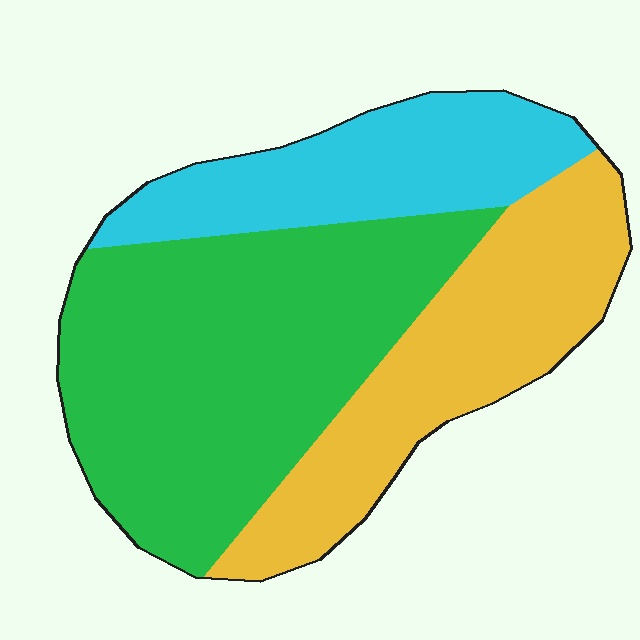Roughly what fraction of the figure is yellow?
Yellow takes up between a sixth and a third of the figure.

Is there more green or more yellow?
Green.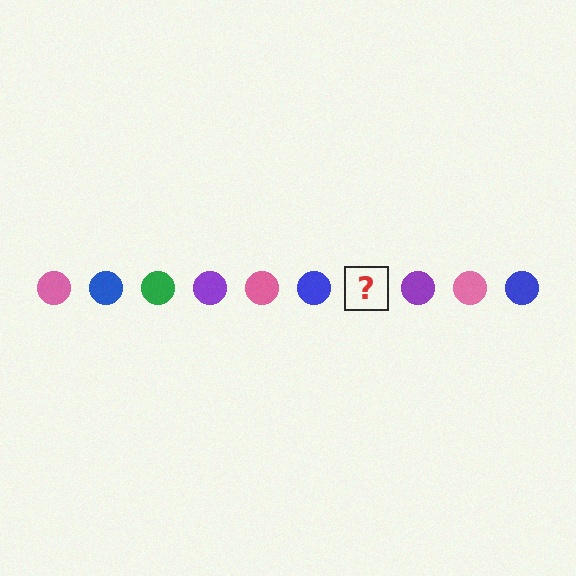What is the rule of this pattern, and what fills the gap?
The rule is that the pattern cycles through pink, blue, green, purple circles. The gap should be filled with a green circle.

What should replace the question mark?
The question mark should be replaced with a green circle.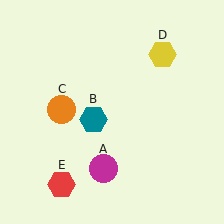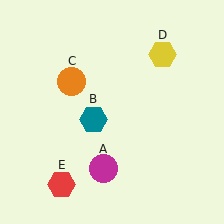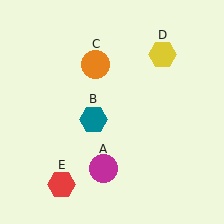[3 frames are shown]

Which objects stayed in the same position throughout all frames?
Magenta circle (object A) and teal hexagon (object B) and yellow hexagon (object D) and red hexagon (object E) remained stationary.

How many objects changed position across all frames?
1 object changed position: orange circle (object C).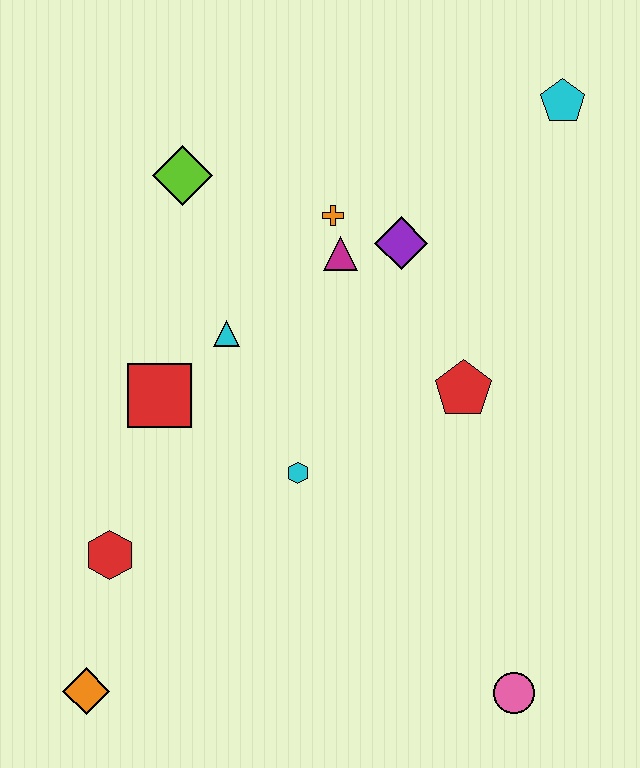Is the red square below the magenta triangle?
Yes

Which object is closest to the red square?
The cyan triangle is closest to the red square.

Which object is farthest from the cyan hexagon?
The cyan pentagon is farthest from the cyan hexagon.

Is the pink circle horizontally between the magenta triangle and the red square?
No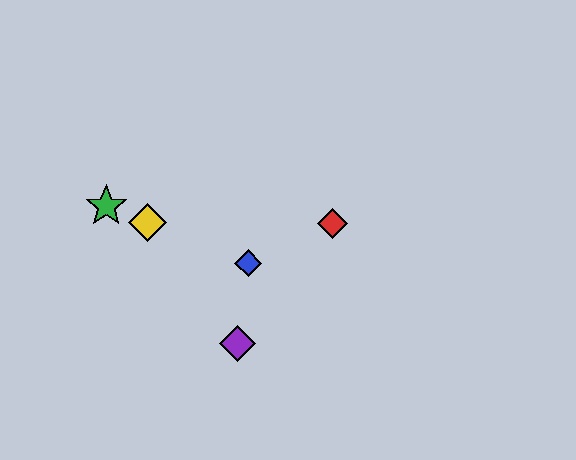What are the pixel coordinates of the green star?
The green star is at (106, 206).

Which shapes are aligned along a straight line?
The blue diamond, the green star, the yellow diamond are aligned along a straight line.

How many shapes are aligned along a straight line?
3 shapes (the blue diamond, the green star, the yellow diamond) are aligned along a straight line.